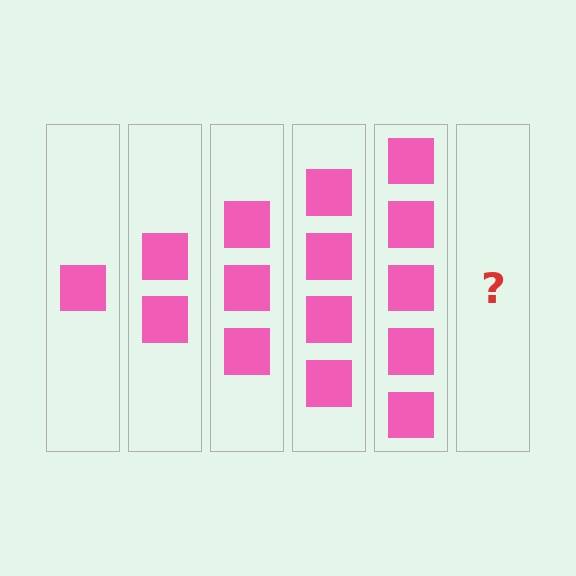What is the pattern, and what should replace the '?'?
The pattern is that each step adds one more square. The '?' should be 6 squares.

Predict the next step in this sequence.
The next step is 6 squares.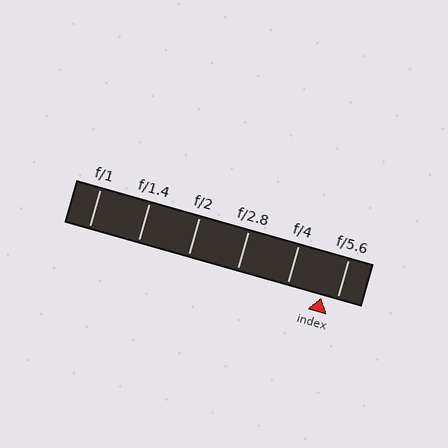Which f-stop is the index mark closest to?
The index mark is closest to f/5.6.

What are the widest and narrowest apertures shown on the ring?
The widest aperture shown is f/1 and the narrowest is f/5.6.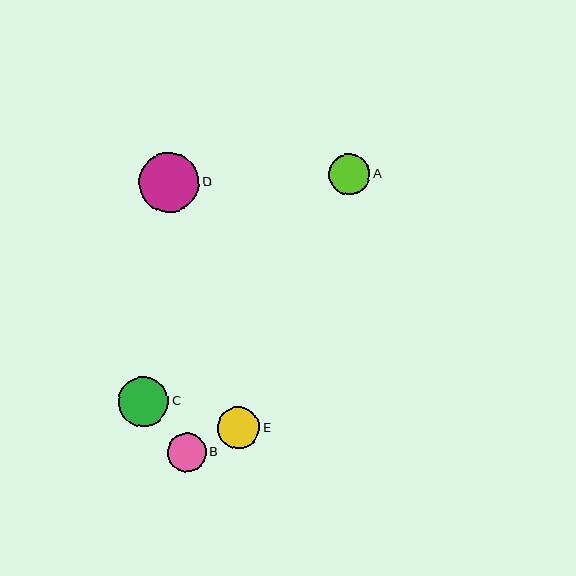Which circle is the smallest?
Circle B is the smallest with a size of approximately 39 pixels.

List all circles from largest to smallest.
From largest to smallest: D, C, E, A, B.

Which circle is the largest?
Circle D is the largest with a size of approximately 60 pixels.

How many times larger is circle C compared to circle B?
Circle C is approximately 1.3 times the size of circle B.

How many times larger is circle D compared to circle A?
Circle D is approximately 1.4 times the size of circle A.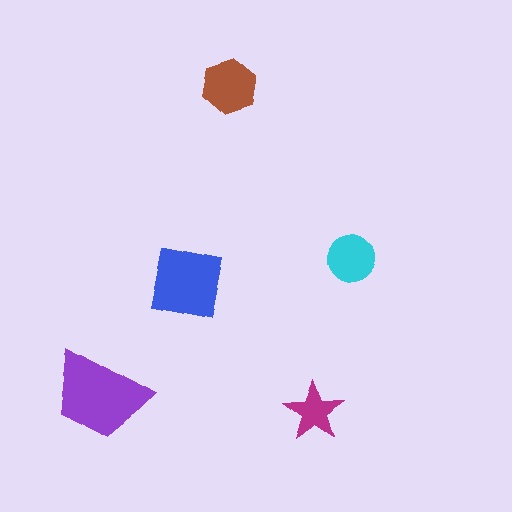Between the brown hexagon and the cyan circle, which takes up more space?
The brown hexagon.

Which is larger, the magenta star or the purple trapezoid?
The purple trapezoid.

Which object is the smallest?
The magenta star.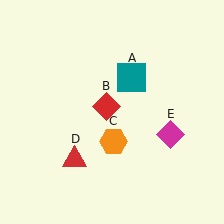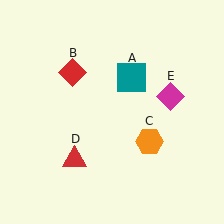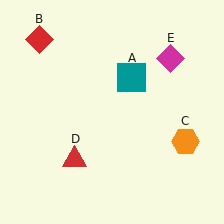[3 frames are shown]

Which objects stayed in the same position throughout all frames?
Teal square (object A) and red triangle (object D) remained stationary.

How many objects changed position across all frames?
3 objects changed position: red diamond (object B), orange hexagon (object C), magenta diamond (object E).